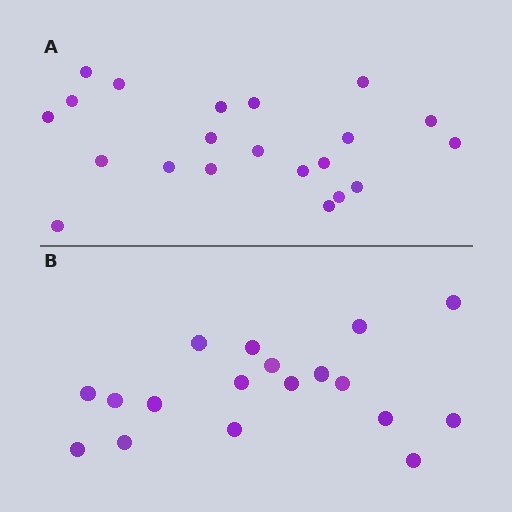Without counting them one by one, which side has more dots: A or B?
Region A (the top region) has more dots.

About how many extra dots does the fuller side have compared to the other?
Region A has just a few more — roughly 2 or 3 more dots than region B.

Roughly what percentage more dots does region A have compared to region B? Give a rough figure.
About 15% more.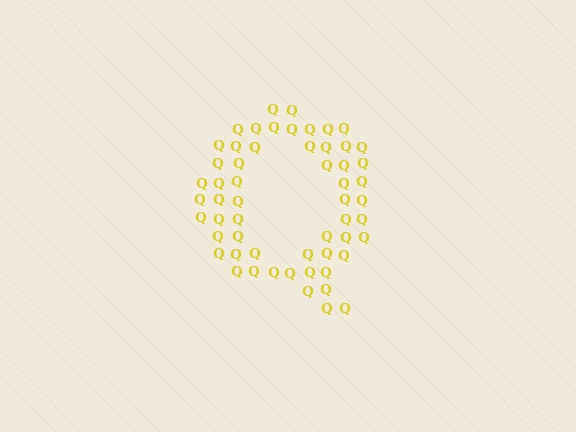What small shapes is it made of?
It is made of small letter Q's.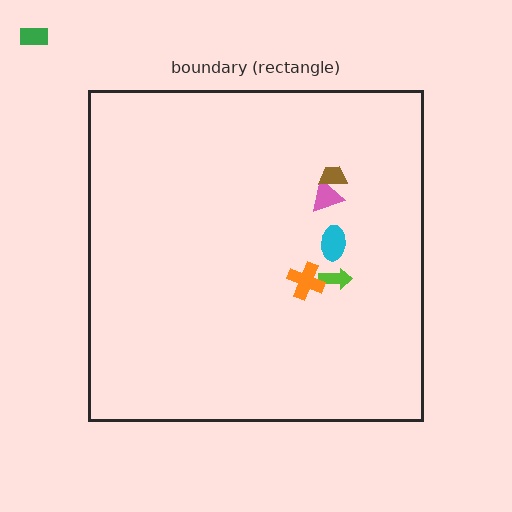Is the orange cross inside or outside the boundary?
Inside.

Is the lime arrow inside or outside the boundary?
Inside.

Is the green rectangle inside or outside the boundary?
Outside.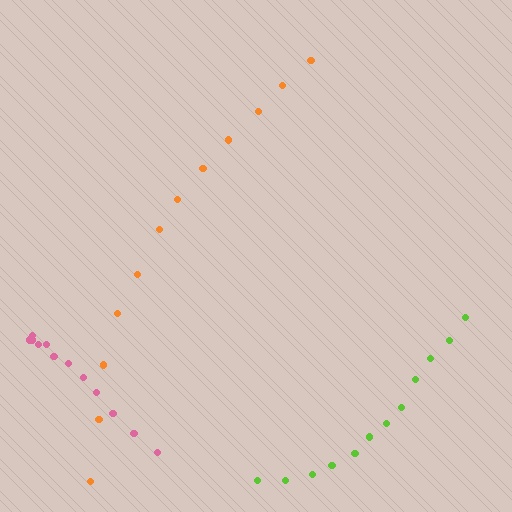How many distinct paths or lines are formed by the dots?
There are 3 distinct paths.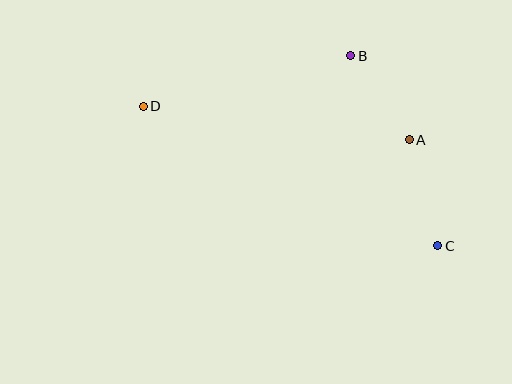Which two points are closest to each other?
Points A and B are closest to each other.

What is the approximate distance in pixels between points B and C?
The distance between B and C is approximately 209 pixels.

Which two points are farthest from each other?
Points C and D are farthest from each other.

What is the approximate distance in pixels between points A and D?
The distance between A and D is approximately 268 pixels.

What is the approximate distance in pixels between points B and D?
The distance between B and D is approximately 214 pixels.